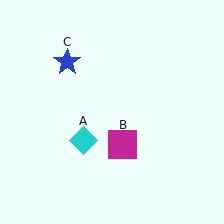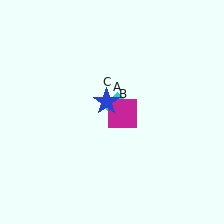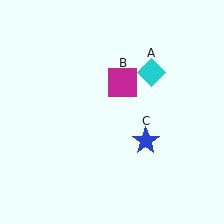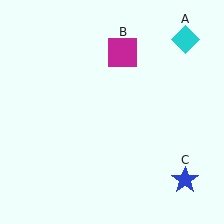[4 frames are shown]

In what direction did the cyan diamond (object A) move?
The cyan diamond (object A) moved up and to the right.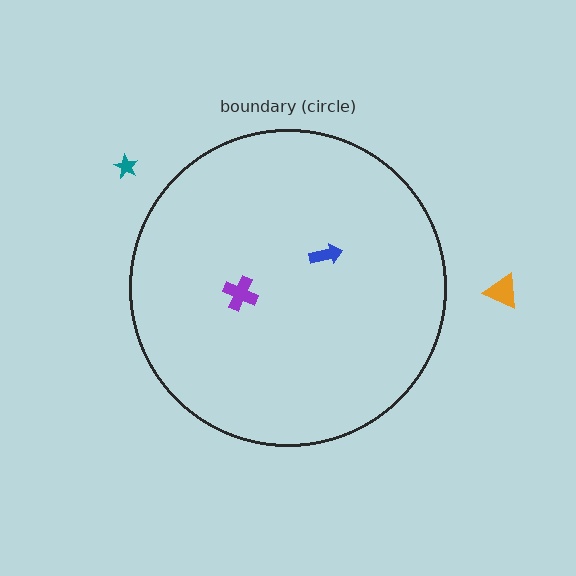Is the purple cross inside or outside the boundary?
Inside.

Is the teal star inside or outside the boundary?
Outside.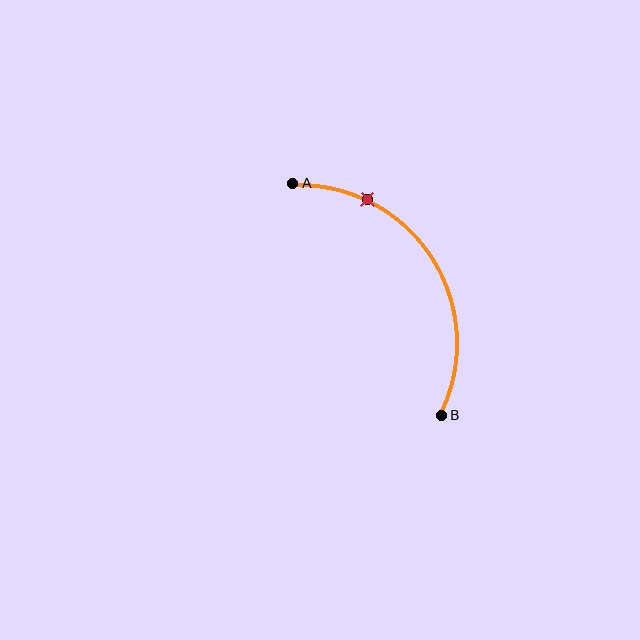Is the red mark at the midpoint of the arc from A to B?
No. The red mark lies on the arc but is closer to endpoint A. The arc midpoint would be at the point on the curve equidistant along the arc from both A and B.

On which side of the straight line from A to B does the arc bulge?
The arc bulges to the right of the straight line connecting A and B.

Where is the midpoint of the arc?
The arc midpoint is the point on the curve farthest from the straight line joining A and B. It sits to the right of that line.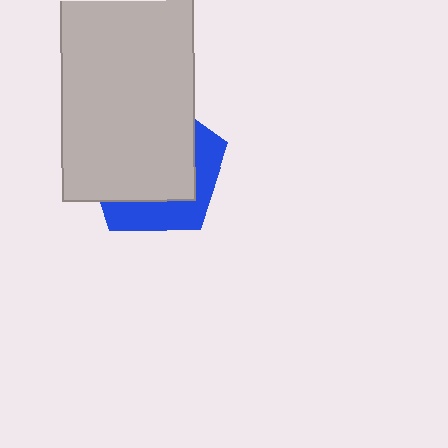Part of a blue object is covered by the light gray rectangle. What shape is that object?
It is a pentagon.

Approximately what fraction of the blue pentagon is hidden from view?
Roughly 68% of the blue pentagon is hidden behind the light gray rectangle.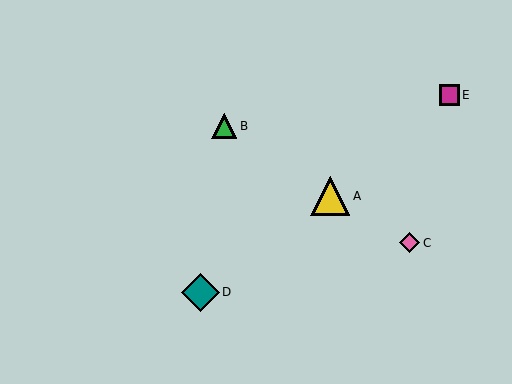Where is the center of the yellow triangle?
The center of the yellow triangle is at (330, 196).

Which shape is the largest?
The yellow triangle (labeled A) is the largest.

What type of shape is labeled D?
Shape D is a teal diamond.